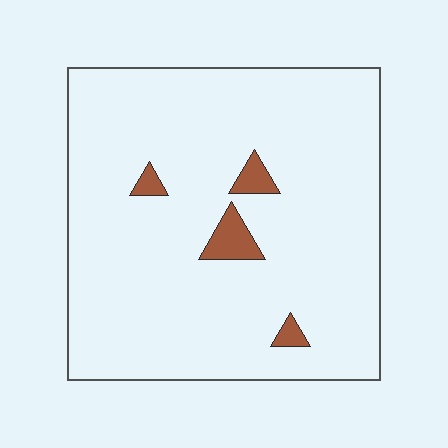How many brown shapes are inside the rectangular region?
4.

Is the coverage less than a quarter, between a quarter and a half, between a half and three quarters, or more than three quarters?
Less than a quarter.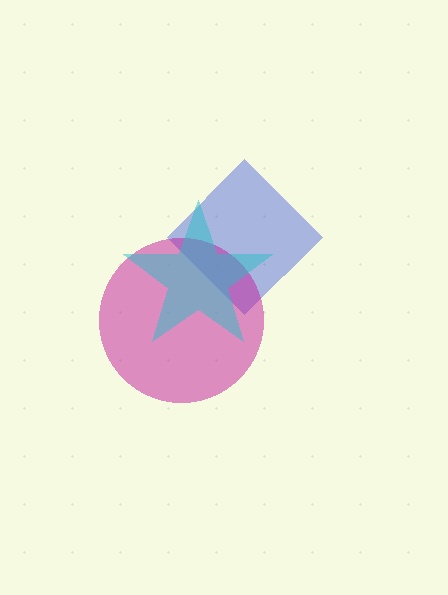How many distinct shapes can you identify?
There are 3 distinct shapes: a blue diamond, a magenta circle, a cyan star.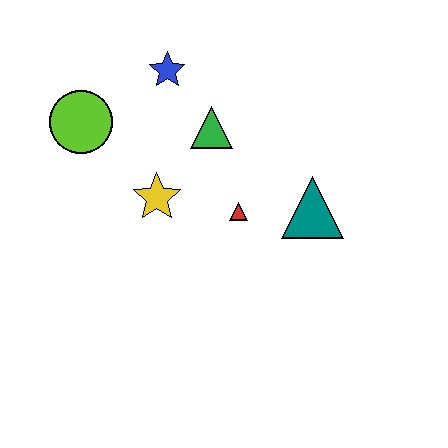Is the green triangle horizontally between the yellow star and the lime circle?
No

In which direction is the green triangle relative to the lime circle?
The green triangle is to the right of the lime circle.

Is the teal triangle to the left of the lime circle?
No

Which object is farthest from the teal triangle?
The lime circle is farthest from the teal triangle.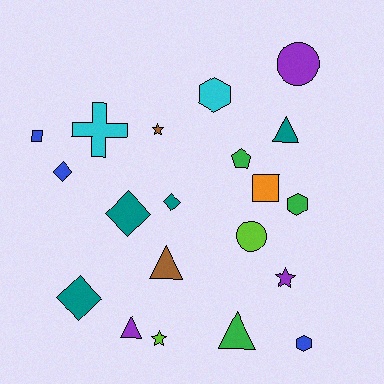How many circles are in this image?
There are 2 circles.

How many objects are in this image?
There are 20 objects.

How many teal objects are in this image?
There are 4 teal objects.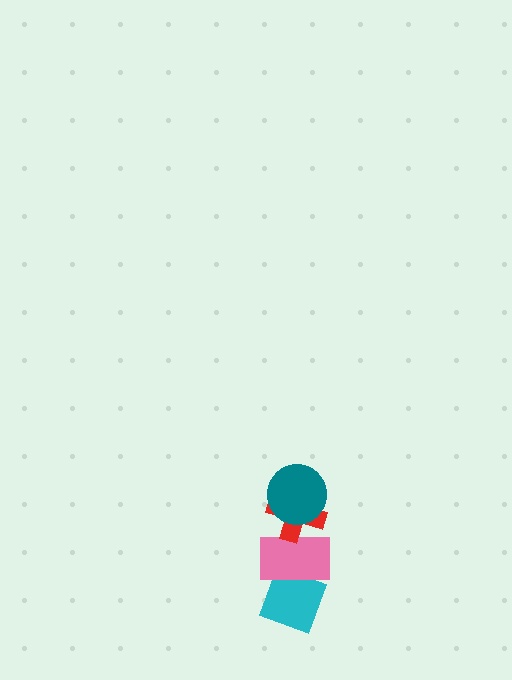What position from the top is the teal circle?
The teal circle is 1st from the top.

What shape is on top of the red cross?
The teal circle is on top of the red cross.